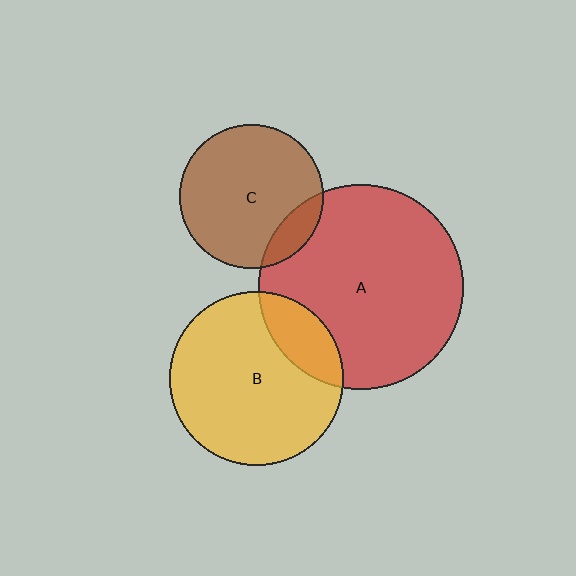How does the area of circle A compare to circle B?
Approximately 1.4 times.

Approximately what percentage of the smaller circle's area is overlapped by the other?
Approximately 15%.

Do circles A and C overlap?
Yes.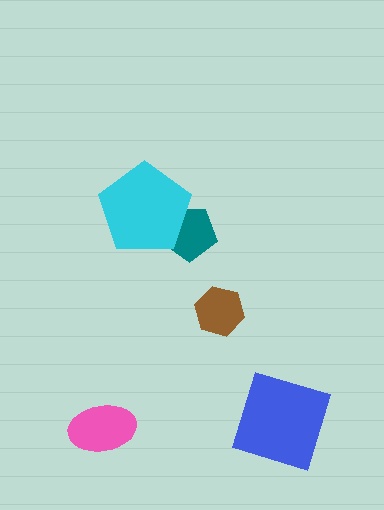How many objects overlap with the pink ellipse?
0 objects overlap with the pink ellipse.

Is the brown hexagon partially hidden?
No, no other shape covers it.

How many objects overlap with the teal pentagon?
1 object overlaps with the teal pentagon.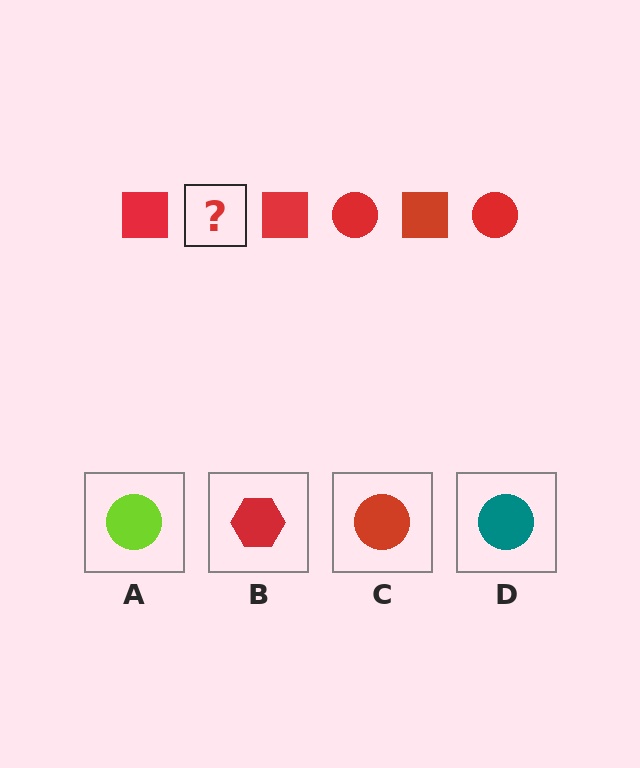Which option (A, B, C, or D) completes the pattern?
C.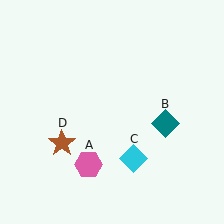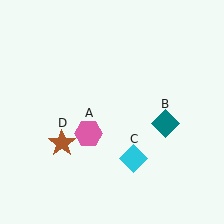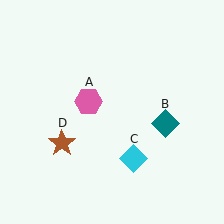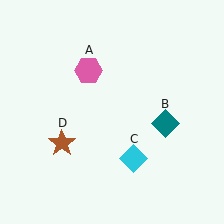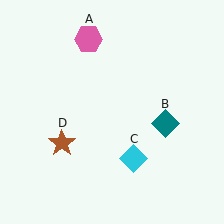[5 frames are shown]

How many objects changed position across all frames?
1 object changed position: pink hexagon (object A).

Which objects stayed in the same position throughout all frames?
Teal diamond (object B) and cyan diamond (object C) and brown star (object D) remained stationary.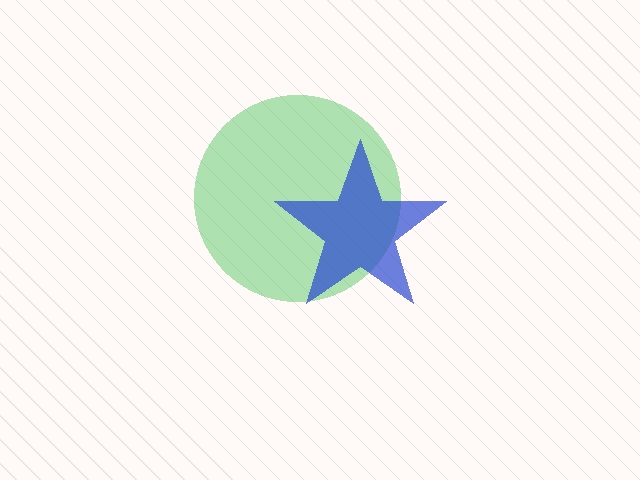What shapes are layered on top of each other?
The layered shapes are: a green circle, a blue star.